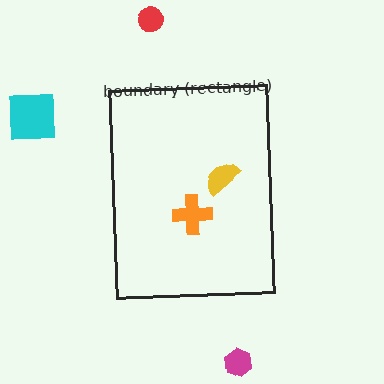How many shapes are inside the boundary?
2 inside, 3 outside.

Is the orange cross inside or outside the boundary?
Inside.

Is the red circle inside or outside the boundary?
Outside.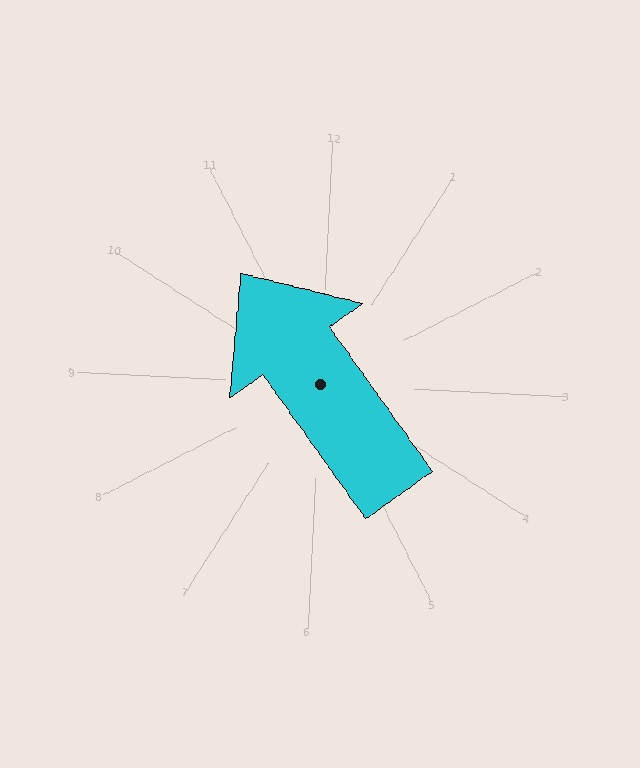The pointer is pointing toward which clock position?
Roughly 11 o'clock.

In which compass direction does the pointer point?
Northwest.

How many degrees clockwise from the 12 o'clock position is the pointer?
Approximately 322 degrees.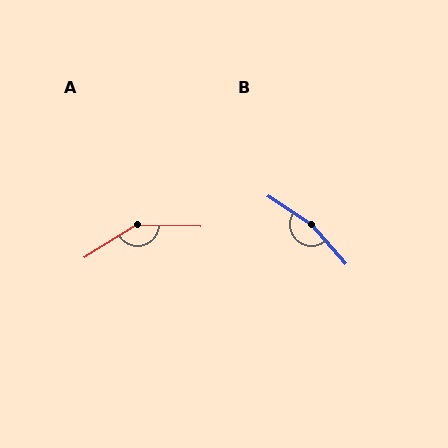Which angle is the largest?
B, at approximately 164 degrees.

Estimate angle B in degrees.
Approximately 164 degrees.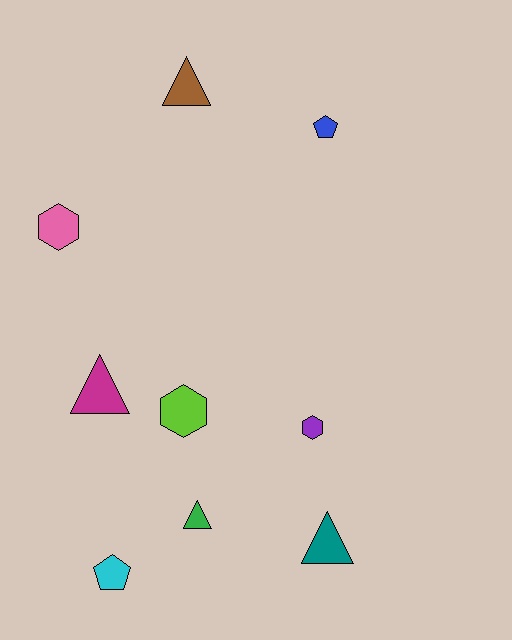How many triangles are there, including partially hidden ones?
There are 4 triangles.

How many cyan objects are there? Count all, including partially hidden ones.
There is 1 cyan object.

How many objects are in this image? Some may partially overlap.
There are 9 objects.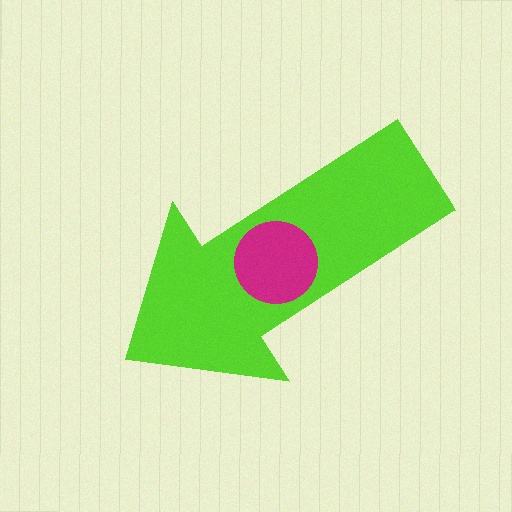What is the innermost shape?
The magenta circle.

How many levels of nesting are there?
2.